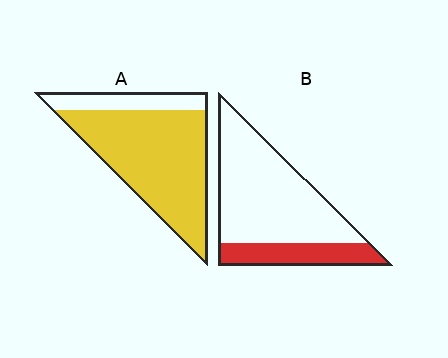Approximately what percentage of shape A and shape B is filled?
A is approximately 80% and B is approximately 25%.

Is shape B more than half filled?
No.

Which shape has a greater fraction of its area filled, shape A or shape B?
Shape A.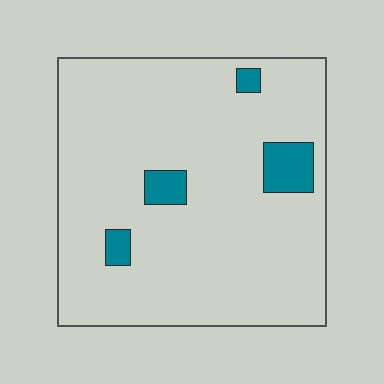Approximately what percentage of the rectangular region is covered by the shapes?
Approximately 10%.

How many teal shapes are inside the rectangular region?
4.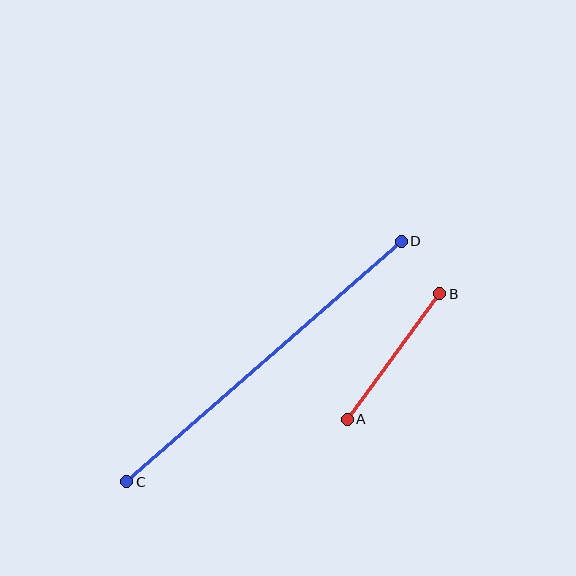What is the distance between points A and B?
The distance is approximately 156 pixels.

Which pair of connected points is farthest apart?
Points C and D are farthest apart.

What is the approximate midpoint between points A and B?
The midpoint is at approximately (394, 357) pixels.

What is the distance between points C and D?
The distance is approximately 365 pixels.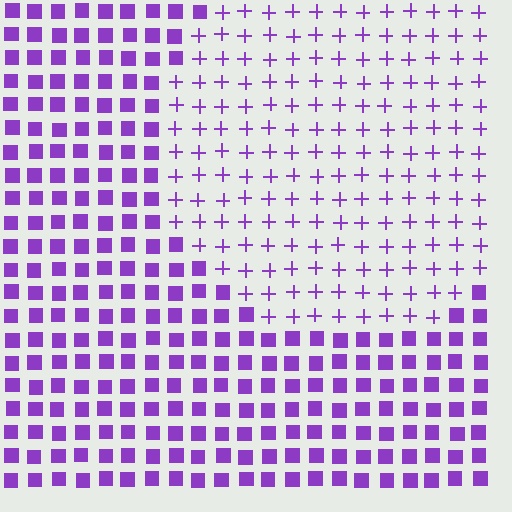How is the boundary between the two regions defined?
The boundary is defined by a change in element shape: plus signs inside vs. squares outside. All elements share the same color and spacing.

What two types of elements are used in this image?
The image uses plus signs inside the circle region and squares outside it.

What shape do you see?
I see a circle.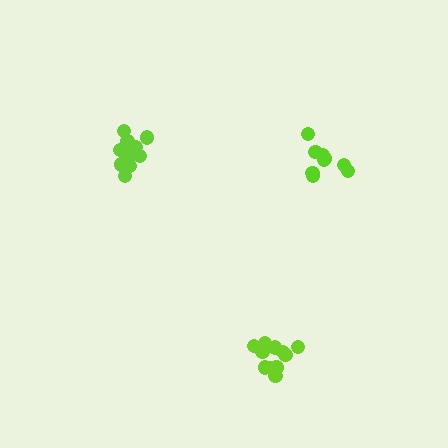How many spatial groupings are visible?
There are 3 spatial groupings.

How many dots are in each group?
Group 1: 9 dots, Group 2: 11 dots, Group 3: 12 dots (32 total).